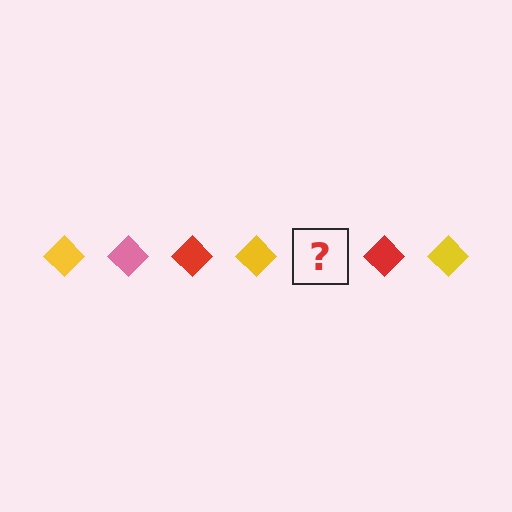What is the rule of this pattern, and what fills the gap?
The rule is that the pattern cycles through yellow, pink, red diamonds. The gap should be filled with a pink diamond.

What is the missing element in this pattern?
The missing element is a pink diamond.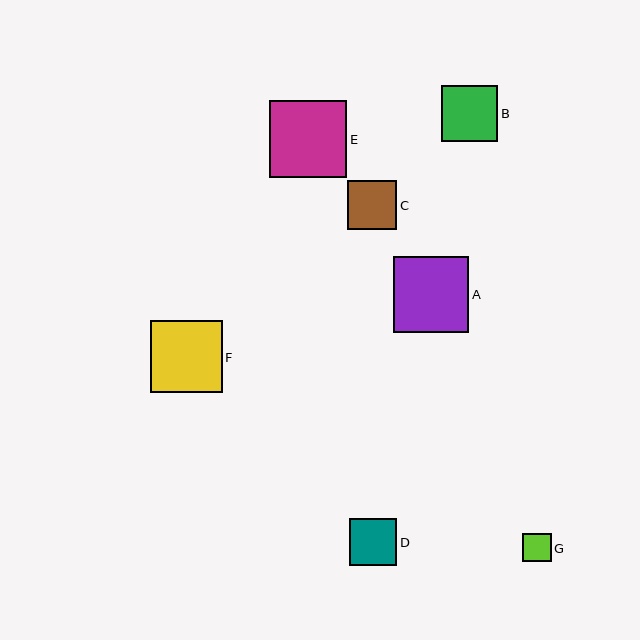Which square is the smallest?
Square G is the smallest with a size of approximately 29 pixels.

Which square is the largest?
Square E is the largest with a size of approximately 77 pixels.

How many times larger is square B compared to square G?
Square B is approximately 2.0 times the size of square G.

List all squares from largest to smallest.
From largest to smallest: E, A, F, B, C, D, G.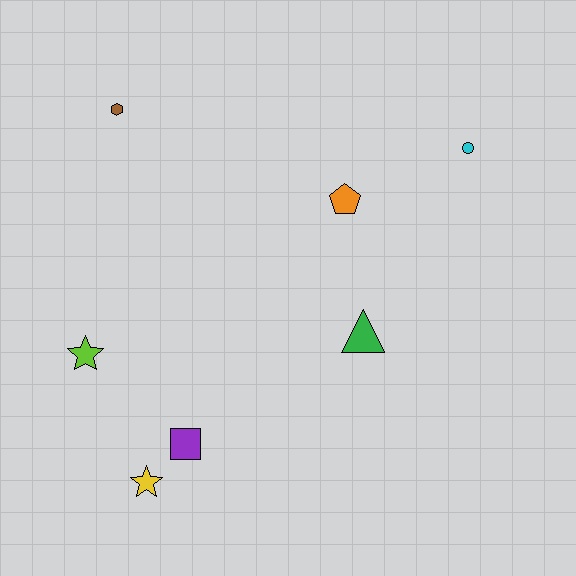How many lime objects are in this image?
There is 1 lime object.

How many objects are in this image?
There are 7 objects.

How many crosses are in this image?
There are no crosses.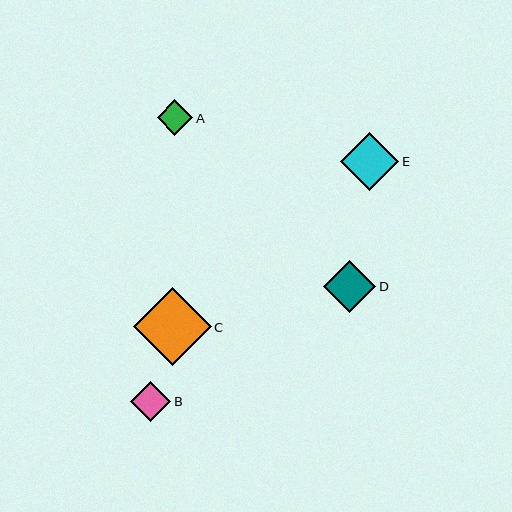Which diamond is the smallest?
Diamond A is the smallest with a size of approximately 36 pixels.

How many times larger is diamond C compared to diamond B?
Diamond C is approximately 2.0 times the size of diamond B.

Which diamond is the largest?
Diamond C is the largest with a size of approximately 78 pixels.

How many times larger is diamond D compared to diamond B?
Diamond D is approximately 1.3 times the size of diamond B.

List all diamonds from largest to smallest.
From largest to smallest: C, E, D, B, A.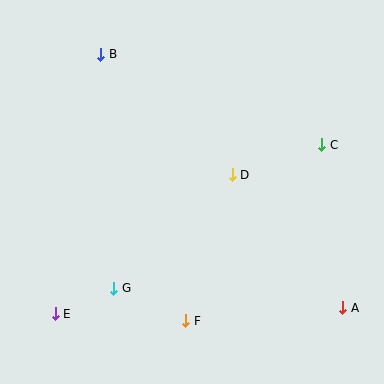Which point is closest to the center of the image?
Point D at (232, 175) is closest to the center.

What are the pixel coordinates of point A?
Point A is at (343, 308).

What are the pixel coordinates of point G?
Point G is at (114, 288).